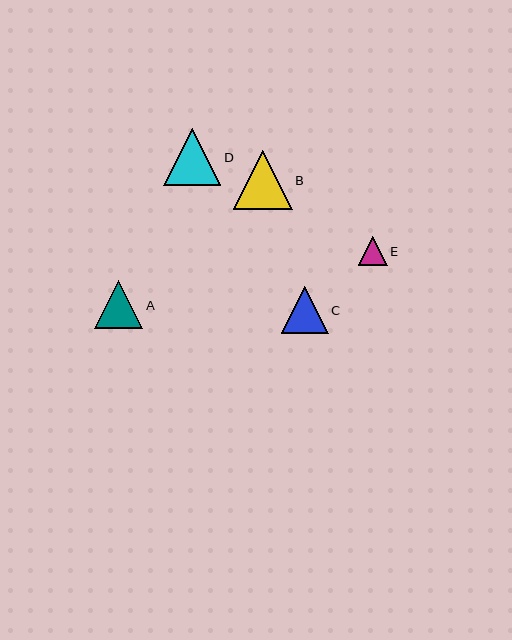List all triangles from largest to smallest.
From largest to smallest: B, D, A, C, E.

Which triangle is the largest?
Triangle B is the largest with a size of approximately 59 pixels.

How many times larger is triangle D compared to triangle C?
Triangle D is approximately 1.2 times the size of triangle C.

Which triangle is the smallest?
Triangle E is the smallest with a size of approximately 29 pixels.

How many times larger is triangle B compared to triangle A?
Triangle B is approximately 1.2 times the size of triangle A.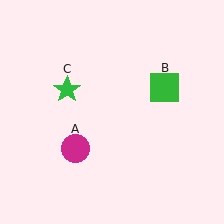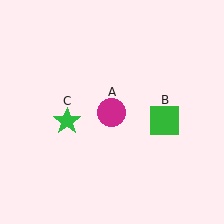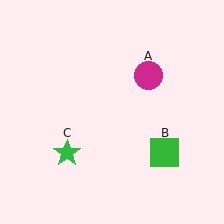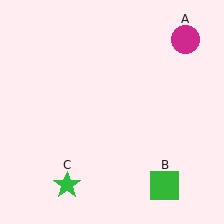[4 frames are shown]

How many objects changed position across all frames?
3 objects changed position: magenta circle (object A), green square (object B), green star (object C).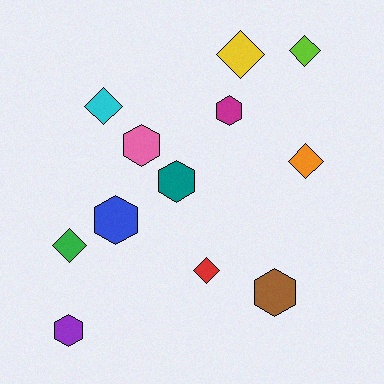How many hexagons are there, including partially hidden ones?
There are 6 hexagons.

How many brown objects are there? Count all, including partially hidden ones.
There is 1 brown object.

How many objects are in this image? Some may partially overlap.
There are 12 objects.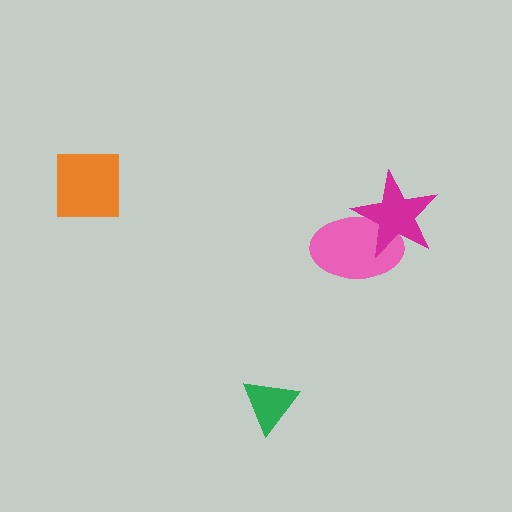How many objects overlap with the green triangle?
0 objects overlap with the green triangle.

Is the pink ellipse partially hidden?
Yes, it is partially covered by another shape.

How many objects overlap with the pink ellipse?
1 object overlaps with the pink ellipse.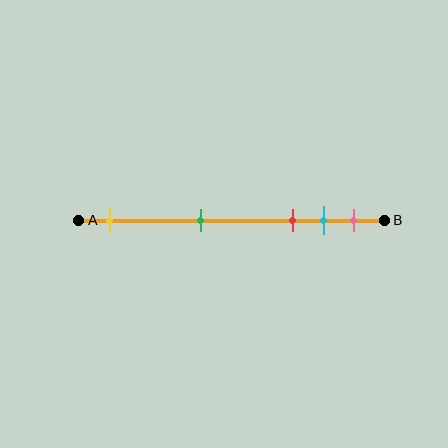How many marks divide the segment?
There are 5 marks dividing the segment.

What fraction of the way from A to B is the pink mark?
The pink mark is approximately 90% (0.9) of the way from A to B.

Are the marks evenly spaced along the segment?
No, the marks are not evenly spaced.